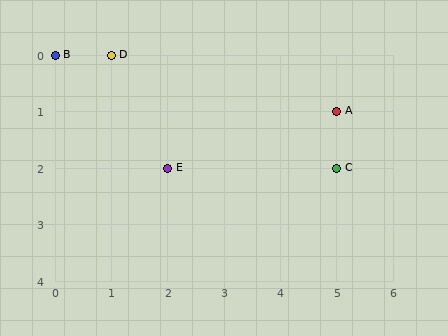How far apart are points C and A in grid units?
Points C and A are 1 row apart.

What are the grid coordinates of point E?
Point E is at grid coordinates (2, 2).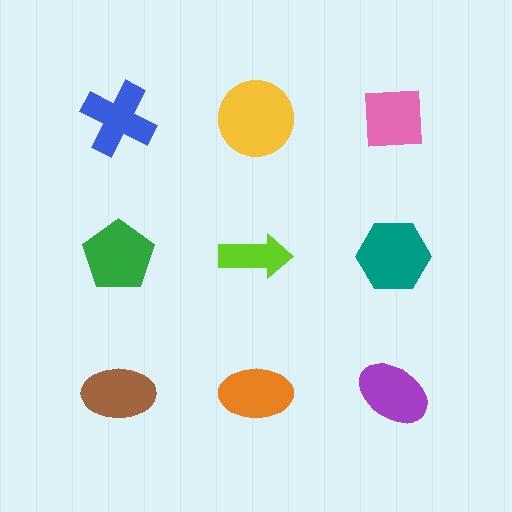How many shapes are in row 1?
3 shapes.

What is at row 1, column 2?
A yellow circle.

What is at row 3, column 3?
A purple ellipse.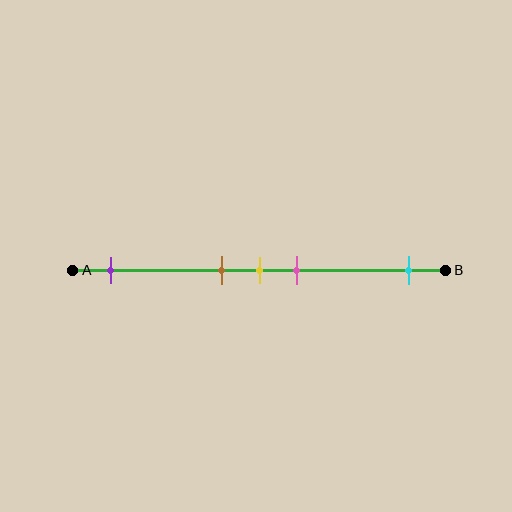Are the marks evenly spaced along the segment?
No, the marks are not evenly spaced.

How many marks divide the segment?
There are 5 marks dividing the segment.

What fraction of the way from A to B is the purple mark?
The purple mark is approximately 10% (0.1) of the way from A to B.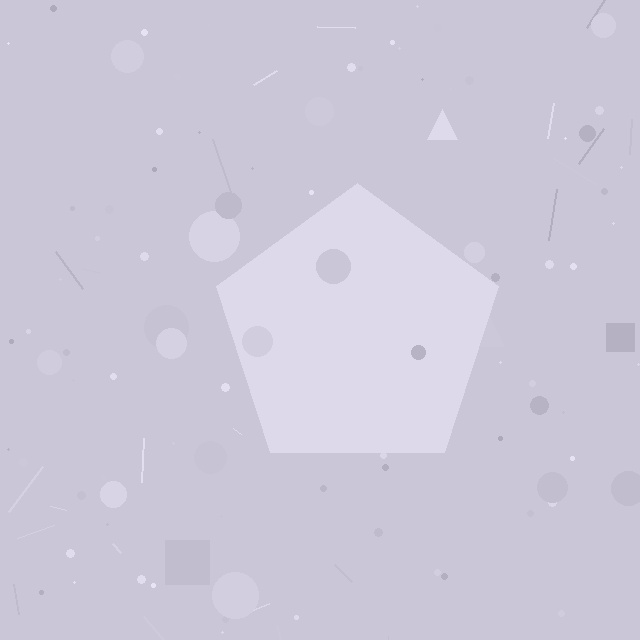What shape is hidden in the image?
A pentagon is hidden in the image.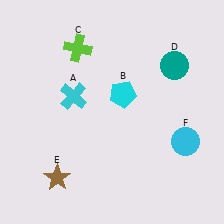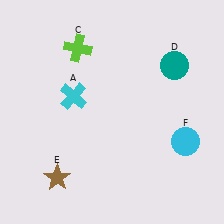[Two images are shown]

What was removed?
The cyan pentagon (B) was removed in Image 2.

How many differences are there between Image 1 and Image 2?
There is 1 difference between the two images.